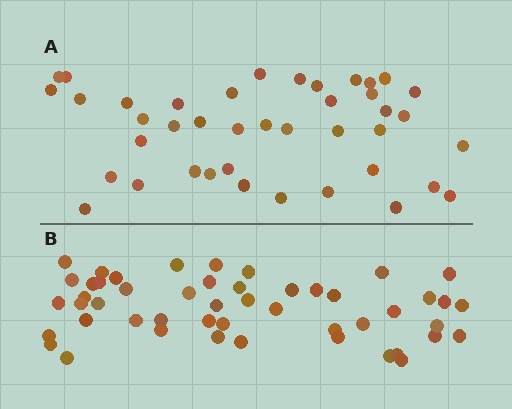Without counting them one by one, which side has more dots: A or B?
Region B (the bottom region) has more dots.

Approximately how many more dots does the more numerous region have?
Region B has roughly 8 or so more dots than region A.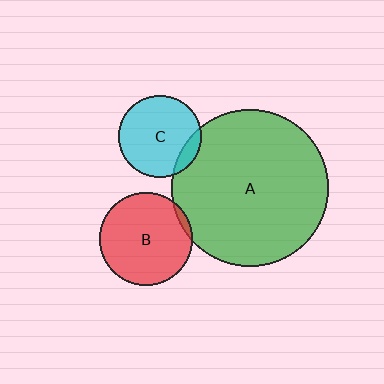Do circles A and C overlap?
Yes.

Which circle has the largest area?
Circle A (green).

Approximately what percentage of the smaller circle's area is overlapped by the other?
Approximately 10%.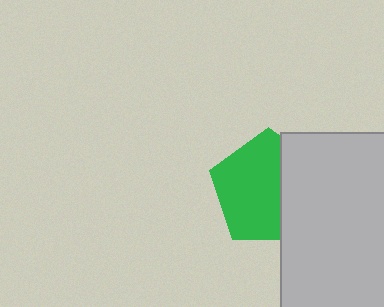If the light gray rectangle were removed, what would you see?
You would see the complete green pentagon.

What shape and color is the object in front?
The object in front is a light gray rectangle.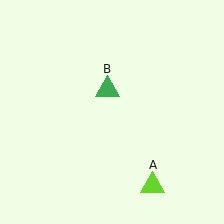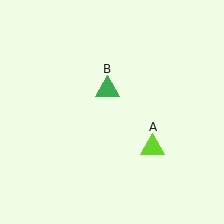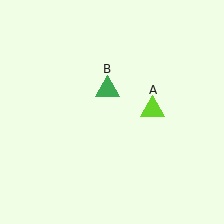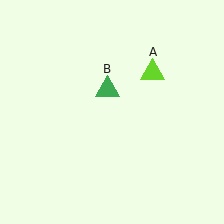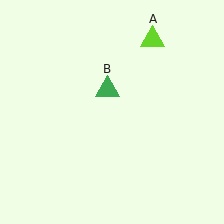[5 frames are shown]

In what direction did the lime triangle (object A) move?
The lime triangle (object A) moved up.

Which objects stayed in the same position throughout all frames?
Green triangle (object B) remained stationary.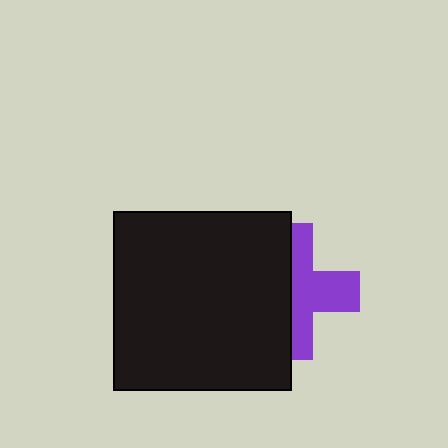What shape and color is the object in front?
The object in front is a black square.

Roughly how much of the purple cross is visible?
About half of it is visible (roughly 51%).